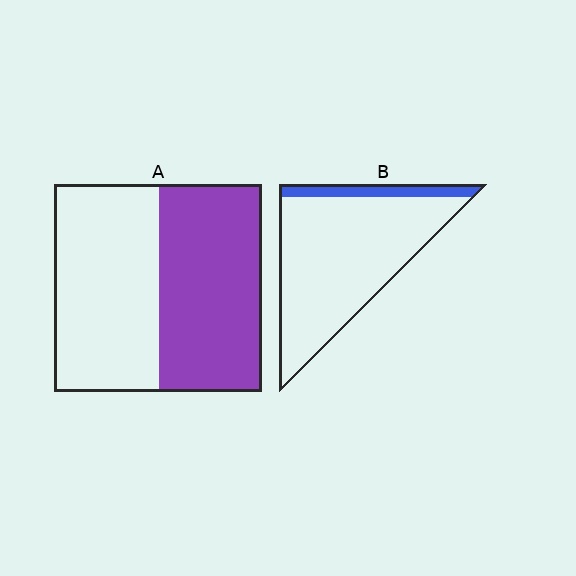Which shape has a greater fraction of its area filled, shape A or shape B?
Shape A.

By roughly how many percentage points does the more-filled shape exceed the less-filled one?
By roughly 35 percentage points (A over B).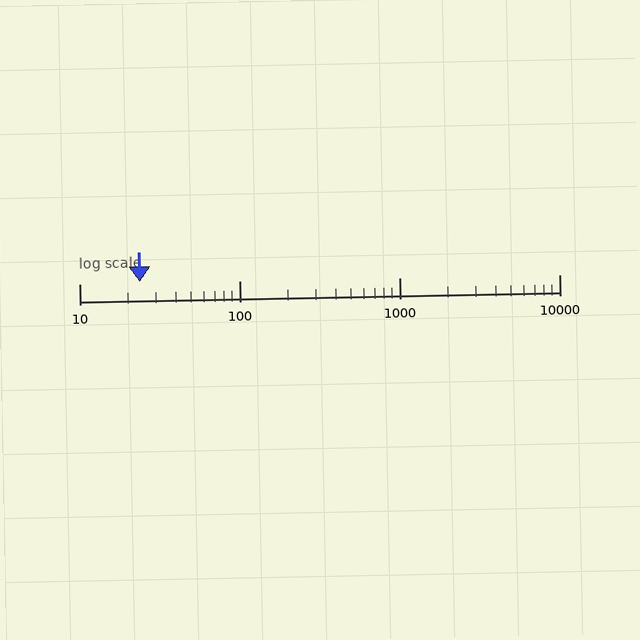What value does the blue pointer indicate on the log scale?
The pointer indicates approximately 24.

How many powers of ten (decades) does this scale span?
The scale spans 3 decades, from 10 to 10000.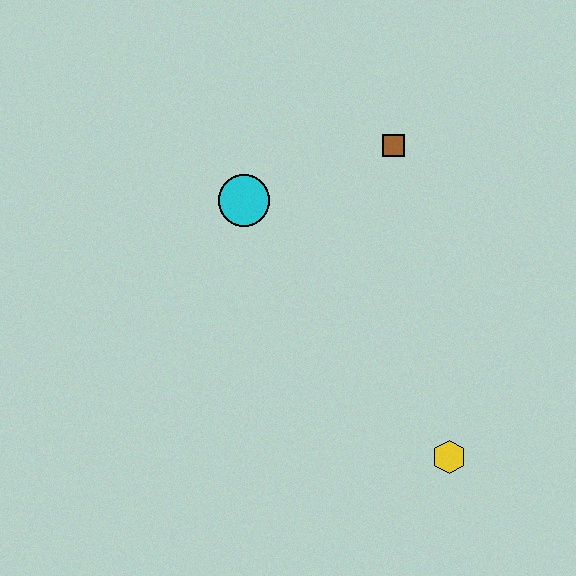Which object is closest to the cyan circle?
The brown square is closest to the cyan circle.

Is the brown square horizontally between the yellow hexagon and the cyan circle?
Yes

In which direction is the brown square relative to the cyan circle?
The brown square is to the right of the cyan circle.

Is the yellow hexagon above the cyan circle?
No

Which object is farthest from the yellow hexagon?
The cyan circle is farthest from the yellow hexagon.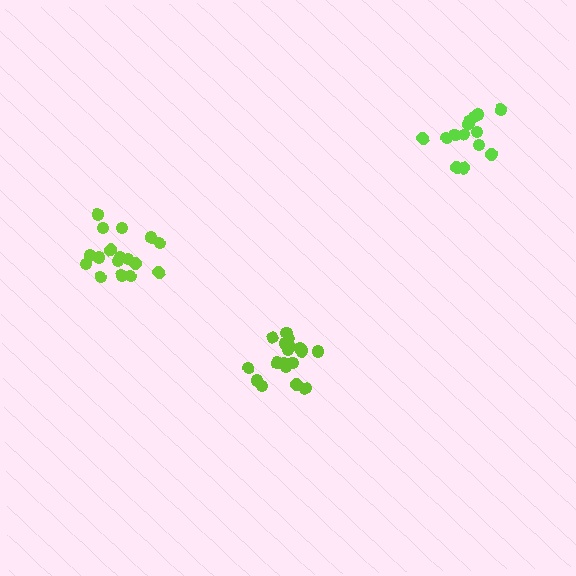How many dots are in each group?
Group 1: 18 dots, Group 2: 14 dots, Group 3: 17 dots (49 total).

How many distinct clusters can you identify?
There are 3 distinct clusters.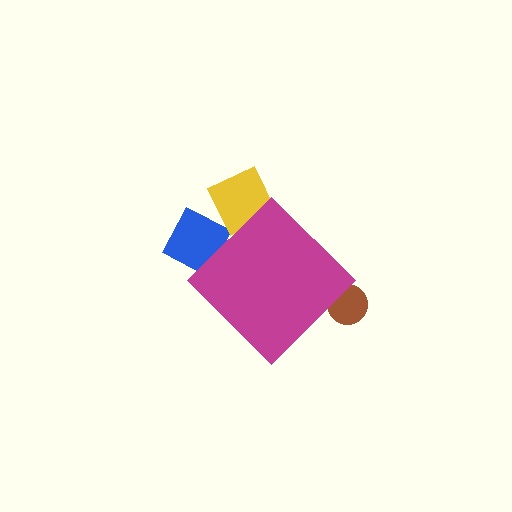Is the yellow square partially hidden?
Yes, the yellow square is partially hidden behind the magenta diamond.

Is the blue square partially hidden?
Yes, the blue square is partially hidden behind the magenta diamond.